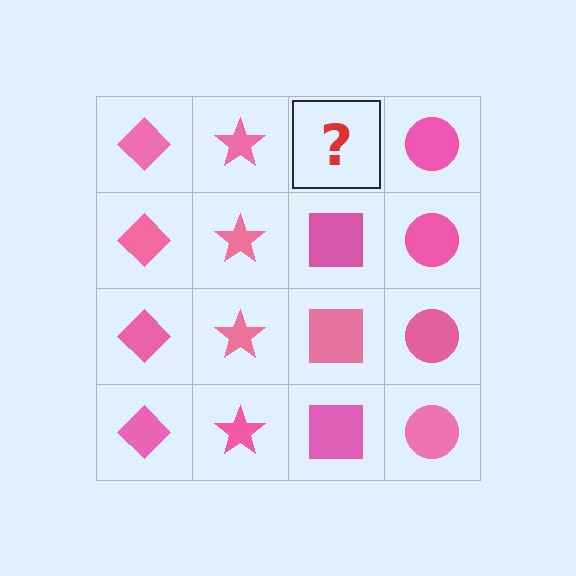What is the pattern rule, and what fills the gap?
The rule is that each column has a consistent shape. The gap should be filled with a pink square.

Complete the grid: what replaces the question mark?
The question mark should be replaced with a pink square.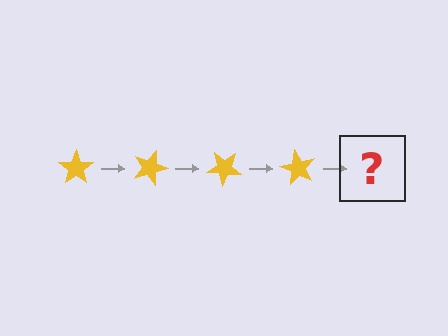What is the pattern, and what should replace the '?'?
The pattern is that the star rotates 20 degrees each step. The '?' should be a yellow star rotated 80 degrees.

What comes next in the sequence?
The next element should be a yellow star rotated 80 degrees.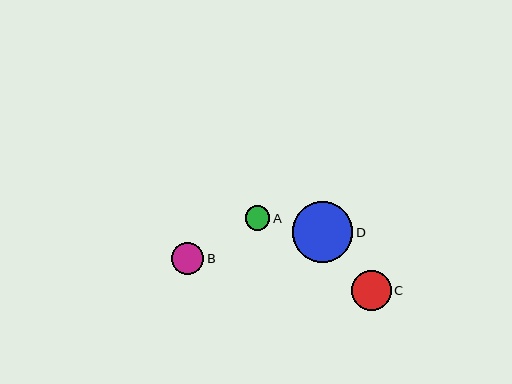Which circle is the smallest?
Circle A is the smallest with a size of approximately 24 pixels.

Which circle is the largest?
Circle D is the largest with a size of approximately 60 pixels.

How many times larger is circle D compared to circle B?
Circle D is approximately 1.9 times the size of circle B.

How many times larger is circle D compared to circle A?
Circle D is approximately 2.5 times the size of circle A.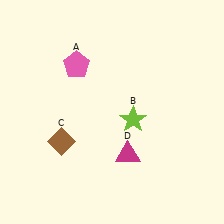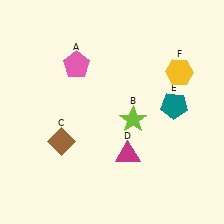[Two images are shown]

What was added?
A teal pentagon (E), a yellow hexagon (F) were added in Image 2.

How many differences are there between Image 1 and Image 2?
There are 2 differences between the two images.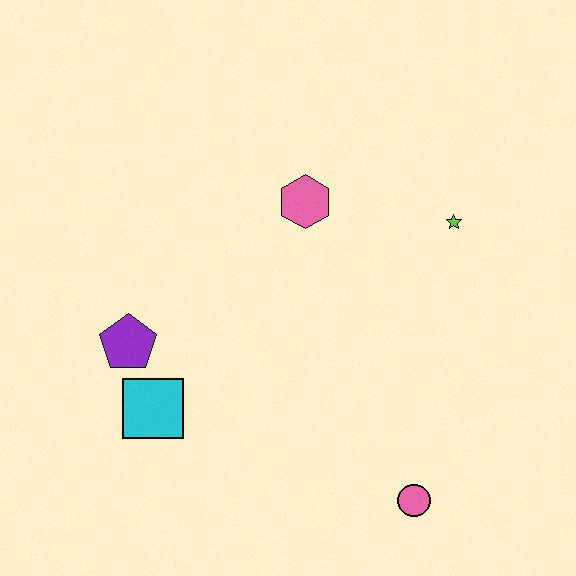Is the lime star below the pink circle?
No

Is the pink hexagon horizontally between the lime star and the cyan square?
Yes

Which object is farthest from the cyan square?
The lime star is farthest from the cyan square.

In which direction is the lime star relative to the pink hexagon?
The lime star is to the right of the pink hexagon.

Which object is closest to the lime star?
The pink hexagon is closest to the lime star.